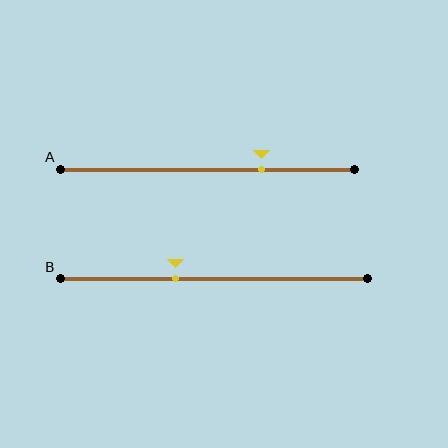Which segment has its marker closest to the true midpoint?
Segment B has its marker closest to the true midpoint.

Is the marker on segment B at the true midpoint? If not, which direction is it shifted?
No, the marker on segment B is shifted to the left by about 12% of the segment length.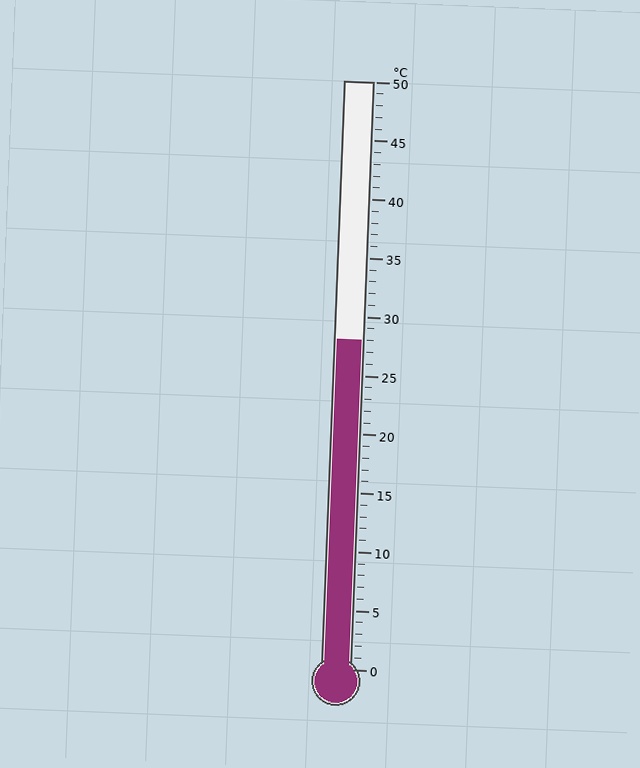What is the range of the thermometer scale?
The thermometer scale ranges from 0°C to 50°C.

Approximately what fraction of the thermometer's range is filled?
The thermometer is filled to approximately 55% of its range.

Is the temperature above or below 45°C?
The temperature is below 45°C.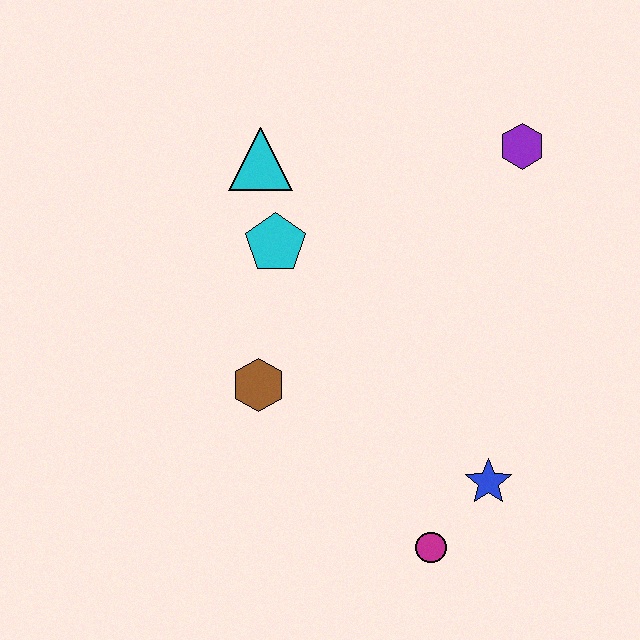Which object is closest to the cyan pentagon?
The cyan triangle is closest to the cyan pentagon.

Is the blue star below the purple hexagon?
Yes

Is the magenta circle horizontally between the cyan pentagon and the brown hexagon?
No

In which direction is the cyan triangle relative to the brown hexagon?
The cyan triangle is above the brown hexagon.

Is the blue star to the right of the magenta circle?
Yes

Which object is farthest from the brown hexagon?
The purple hexagon is farthest from the brown hexagon.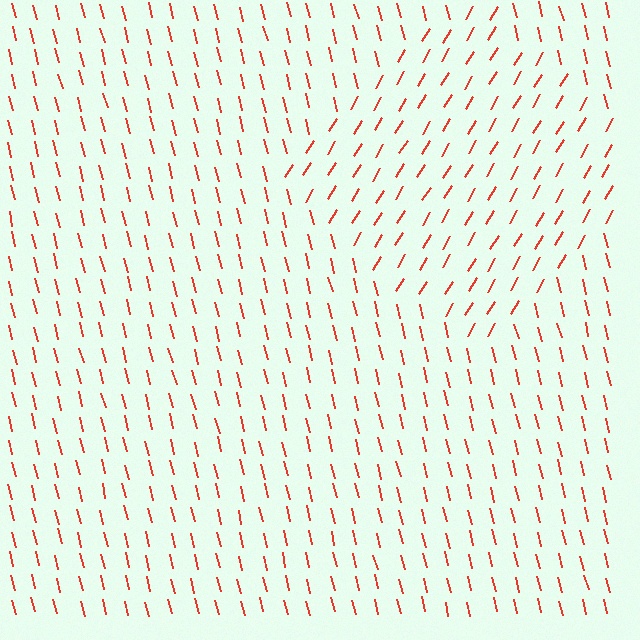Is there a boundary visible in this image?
Yes, there is a texture boundary formed by a change in line orientation.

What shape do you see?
I see a diamond.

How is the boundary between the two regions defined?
The boundary is defined purely by a change in line orientation (approximately 45 degrees difference). All lines are the same color and thickness.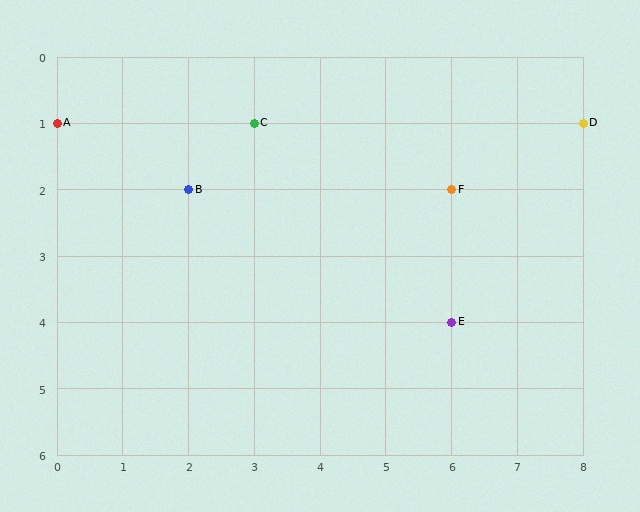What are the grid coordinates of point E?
Point E is at grid coordinates (6, 4).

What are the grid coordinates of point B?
Point B is at grid coordinates (2, 2).